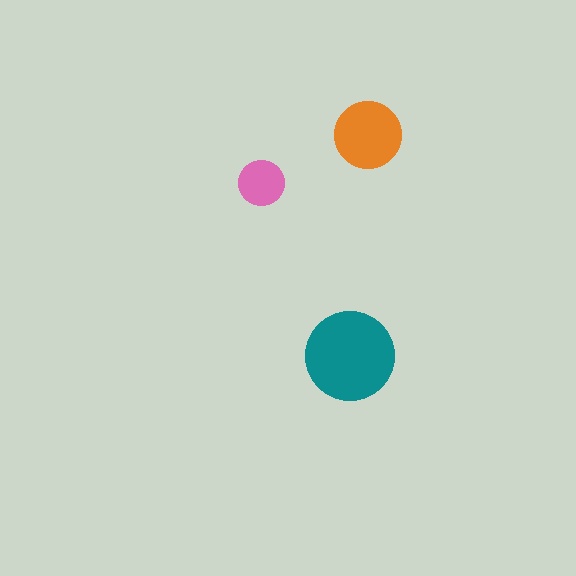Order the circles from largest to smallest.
the teal one, the orange one, the pink one.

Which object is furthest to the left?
The pink circle is leftmost.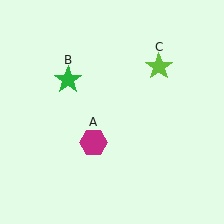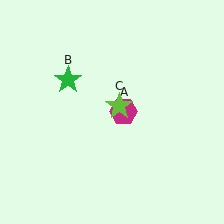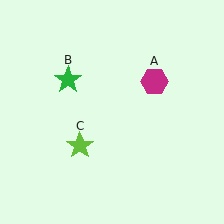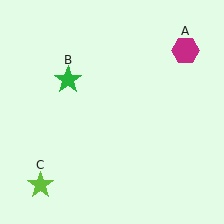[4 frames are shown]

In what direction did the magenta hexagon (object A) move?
The magenta hexagon (object A) moved up and to the right.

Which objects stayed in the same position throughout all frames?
Green star (object B) remained stationary.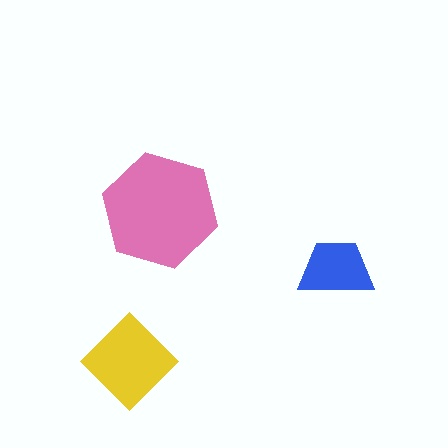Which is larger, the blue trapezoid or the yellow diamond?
The yellow diamond.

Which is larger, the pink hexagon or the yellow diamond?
The pink hexagon.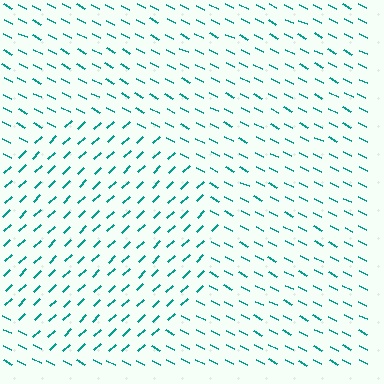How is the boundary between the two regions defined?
The boundary is defined purely by a change in line orientation (approximately 71 degrees difference). All lines are the same color and thickness.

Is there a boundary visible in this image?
Yes, there is a texture boundary formed by a change in line orientation.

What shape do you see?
I see a circle.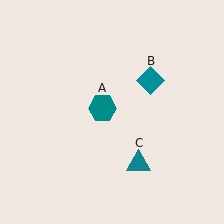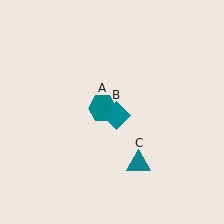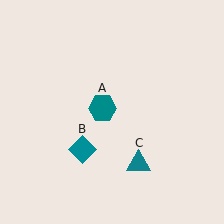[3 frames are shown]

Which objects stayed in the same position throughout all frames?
Teal hexagon (object A) and teal triangle (object C) remained stationary.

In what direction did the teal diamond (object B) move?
The teal diamond (object B) moved down and to the left.